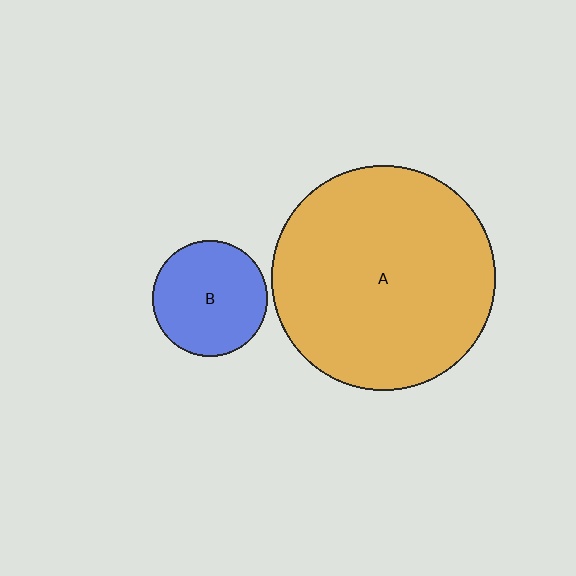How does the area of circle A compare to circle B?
Approximately 3.8 times.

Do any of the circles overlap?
No, none of the circles overlap.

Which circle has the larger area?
Circle A (orange).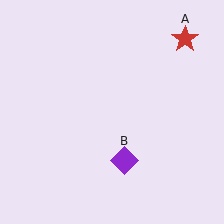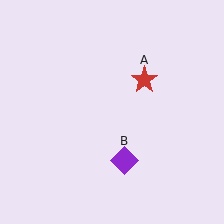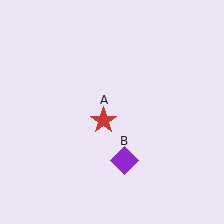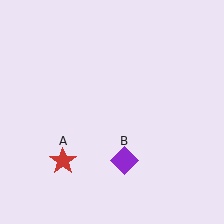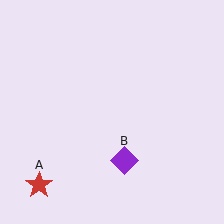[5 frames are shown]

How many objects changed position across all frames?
1 object changed position: red star (object A).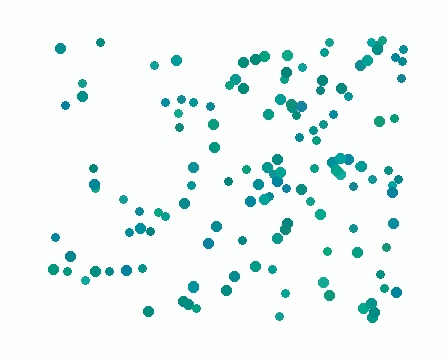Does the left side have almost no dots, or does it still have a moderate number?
Still a moderate number, just noticeably fewer than the right.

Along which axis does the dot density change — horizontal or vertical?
Horizontal.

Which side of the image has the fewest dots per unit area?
The left.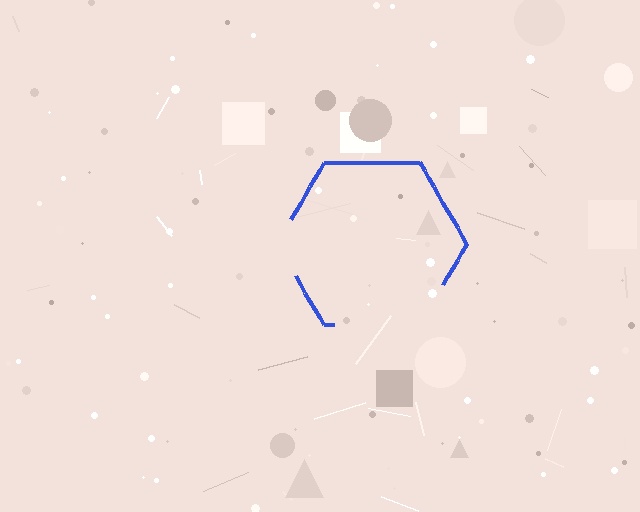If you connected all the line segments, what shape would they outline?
They would outline a hexagon.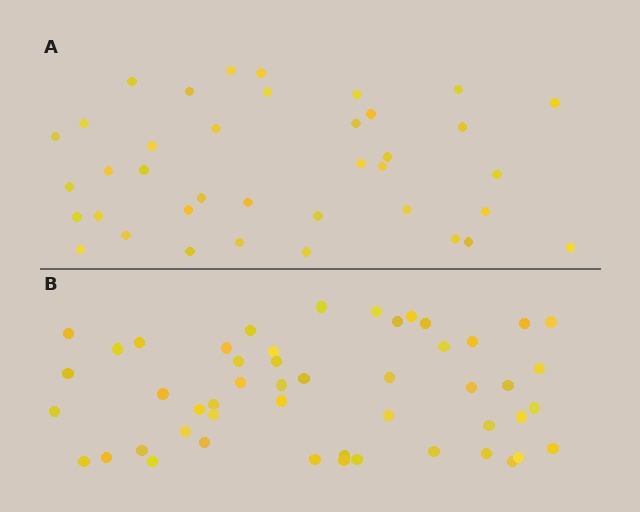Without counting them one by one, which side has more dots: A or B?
Region B (the bottom region) has more dots.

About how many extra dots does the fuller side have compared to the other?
Region B has roughly 12 or so more dots than region A.